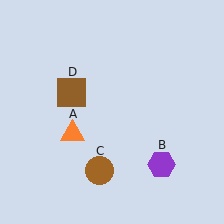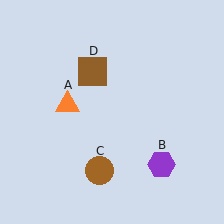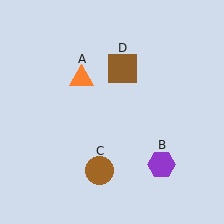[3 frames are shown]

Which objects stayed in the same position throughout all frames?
Purple hexagon (object B) and brown circle (object C) remained stationary.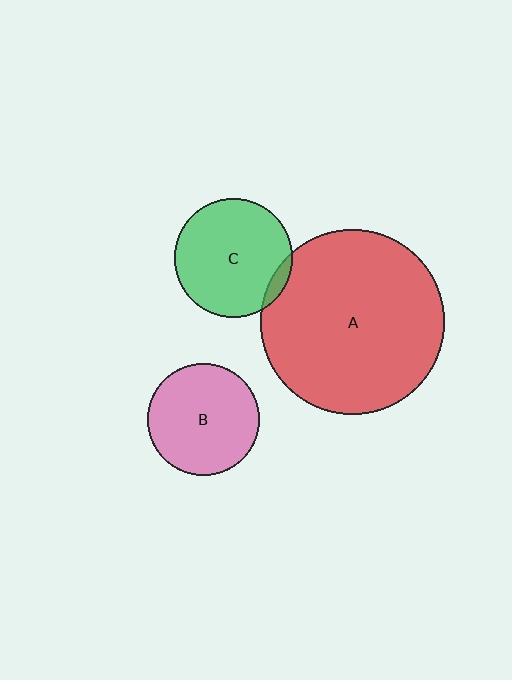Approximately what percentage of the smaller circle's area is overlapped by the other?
Approximately 5%.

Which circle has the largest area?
Circle A (red).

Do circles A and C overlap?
Yes.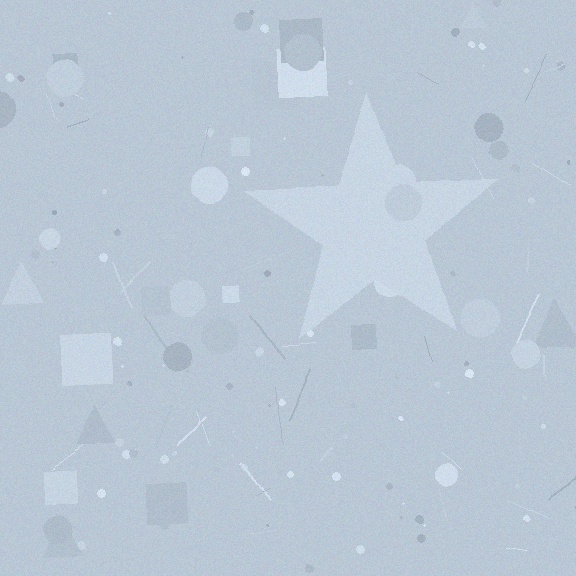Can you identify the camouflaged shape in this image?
The camouflaged shape is a star.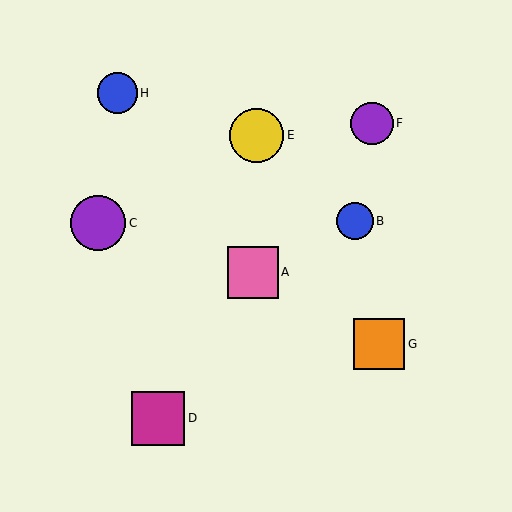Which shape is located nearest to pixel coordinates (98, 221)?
The purple circle (labeled C) at (98, 223) is nearest to that location.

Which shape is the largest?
The purple circle (labeled C) is the largest.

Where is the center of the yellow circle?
The center of the yellow circle is at (257, 135).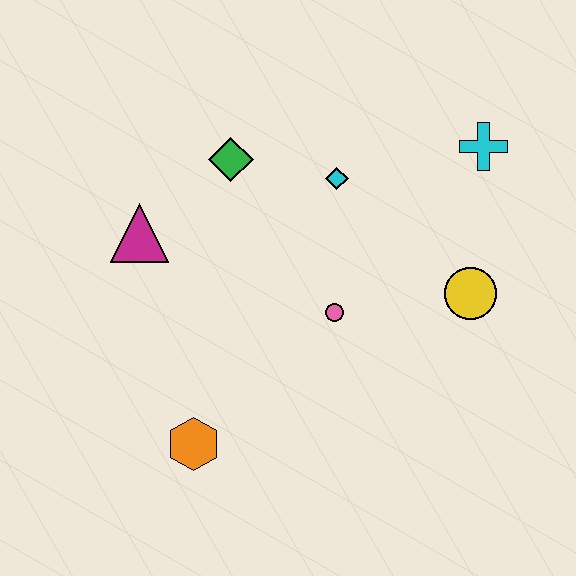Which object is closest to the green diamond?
The cyan diamond is closest to the green diamond.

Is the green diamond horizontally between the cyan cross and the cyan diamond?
No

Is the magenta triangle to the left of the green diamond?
Yes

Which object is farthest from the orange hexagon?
The cyan cross is farthest from the orange hexagon.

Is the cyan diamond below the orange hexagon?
No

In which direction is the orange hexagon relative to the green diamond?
The orange hexagon is below the green diamond.